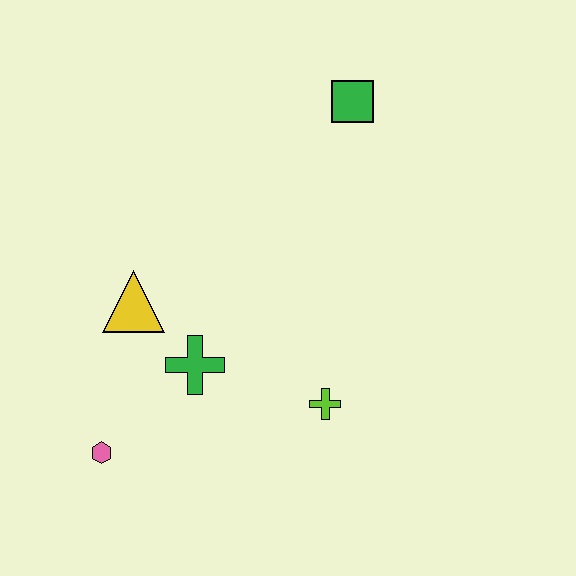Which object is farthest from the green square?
The pink hexagon is farthest from the green square.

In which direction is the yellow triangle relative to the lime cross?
The yellow triangle is to the left of the lime cross.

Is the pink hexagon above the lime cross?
No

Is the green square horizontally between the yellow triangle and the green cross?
No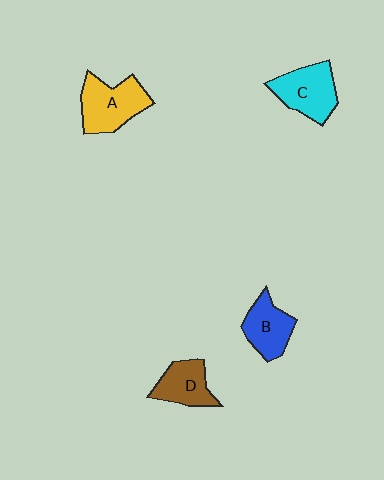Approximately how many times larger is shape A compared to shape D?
Approximately 1.4 times.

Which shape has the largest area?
Shape A (yellow).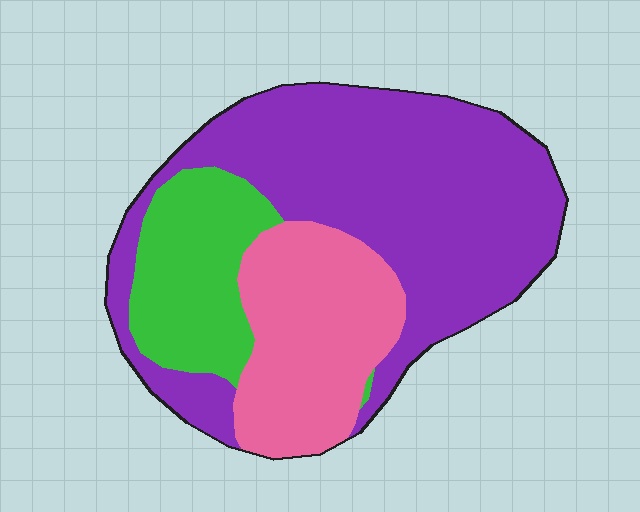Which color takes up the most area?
Purple, at roughly 55%.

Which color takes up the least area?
Green, at roughly 20%.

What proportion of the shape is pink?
Pink takes up about one quarter (1/4) of the shape.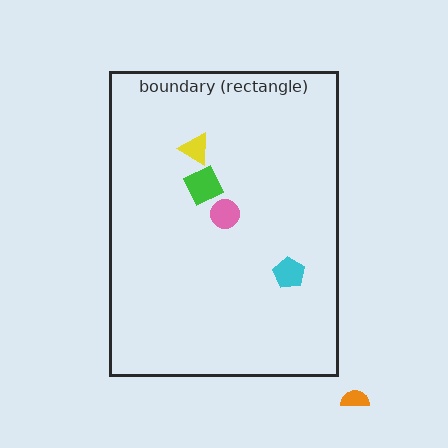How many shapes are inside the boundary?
4 inside, 1 outside.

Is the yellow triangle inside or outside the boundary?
Inside.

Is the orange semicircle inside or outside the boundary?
Outside.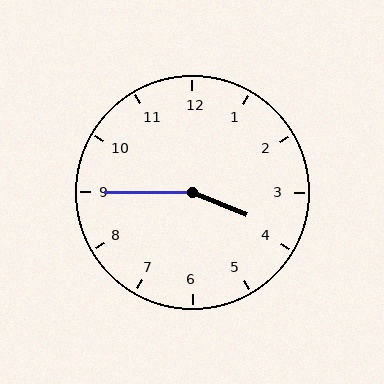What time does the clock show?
3:45.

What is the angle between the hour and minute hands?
Approximately 158 degrees.